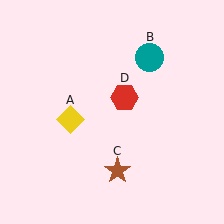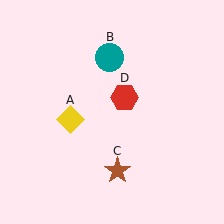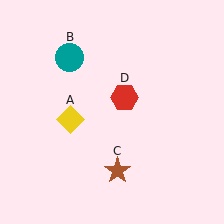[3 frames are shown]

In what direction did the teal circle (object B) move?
The teal circle (object B) moved left.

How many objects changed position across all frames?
1 object changed position: teal circle (object B).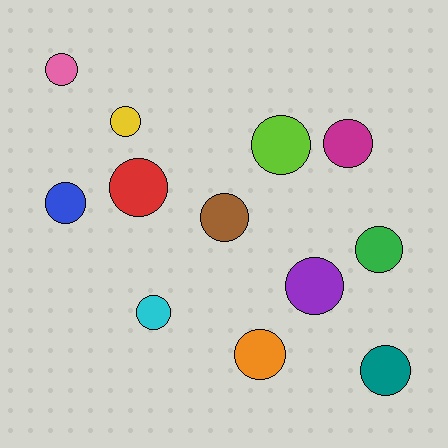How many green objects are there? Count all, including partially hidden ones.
There is 1 green object.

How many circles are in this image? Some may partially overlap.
There are 12 circles.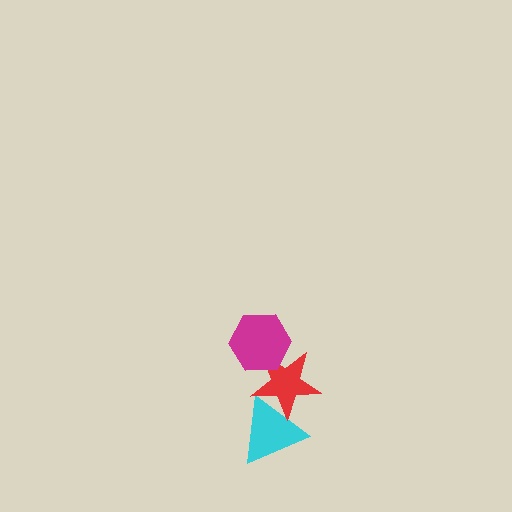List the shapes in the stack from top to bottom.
From top to bottom: the magenta hexagon, the red star, the cyan triangle.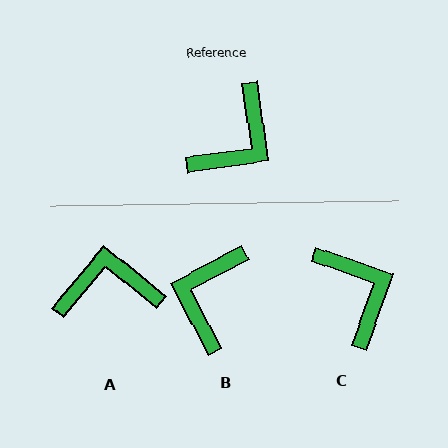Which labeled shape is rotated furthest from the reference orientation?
B, about 160 degrees away.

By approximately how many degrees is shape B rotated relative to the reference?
Approximately 160 degrees clockwise.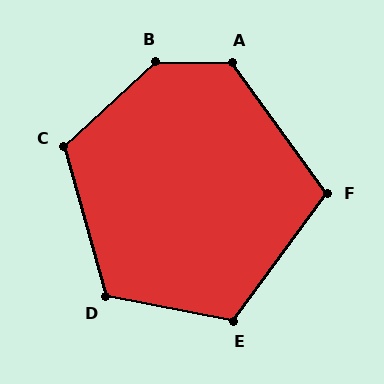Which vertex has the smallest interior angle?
F, at approximately 107 degrees.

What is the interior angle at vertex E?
Approximately 116 degrees (obtuse).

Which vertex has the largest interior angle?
B, at approximately 136 degrees.